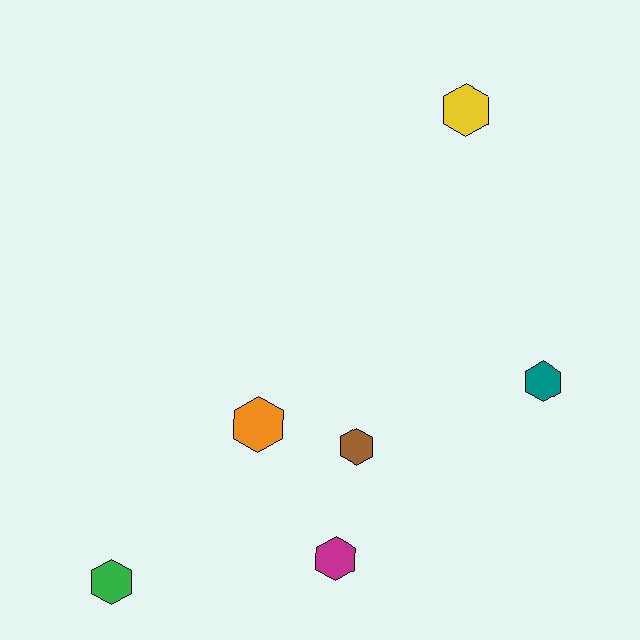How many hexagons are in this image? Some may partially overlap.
There are 6 hexagons.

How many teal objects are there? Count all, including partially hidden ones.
There is 1 teal object.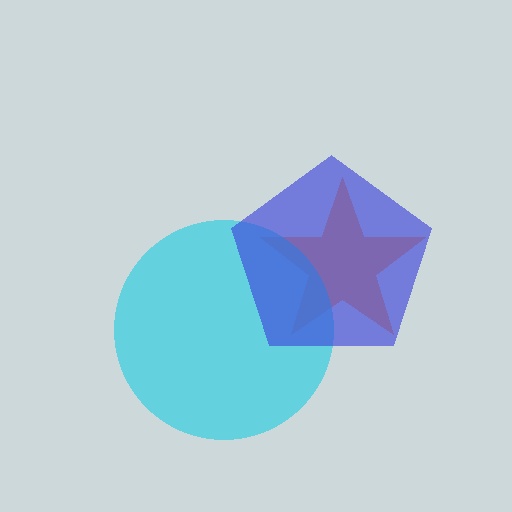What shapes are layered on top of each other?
The layered shapes are: an orange star, a cyan circle, a blue pentagon.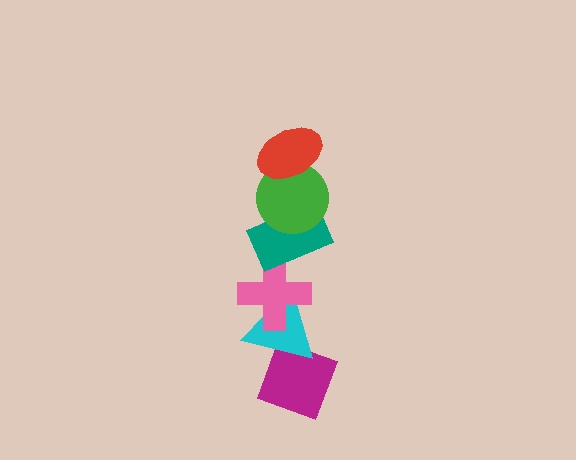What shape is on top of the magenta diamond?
The cyan triangle is on top of the magenta diamond.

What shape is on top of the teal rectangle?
The green circle is on top of the teal rectangle.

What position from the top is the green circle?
The green circle is 2nd from the top.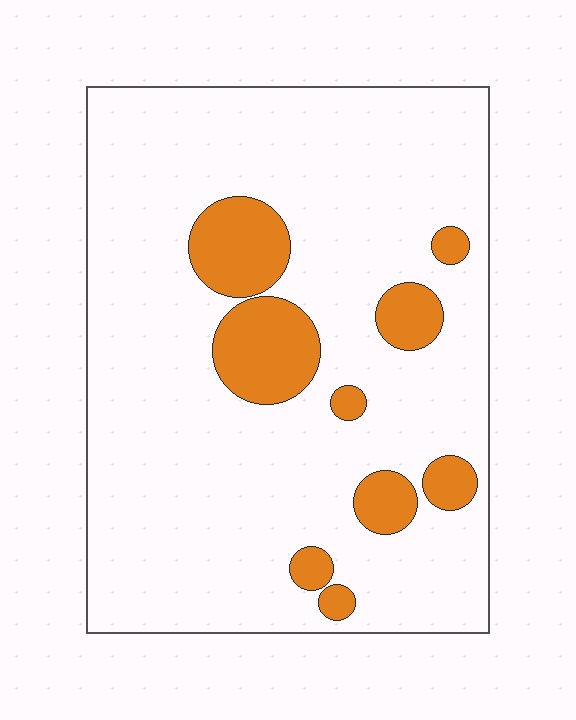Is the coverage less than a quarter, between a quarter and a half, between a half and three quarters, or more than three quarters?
Less than a quarter.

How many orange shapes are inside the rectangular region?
9.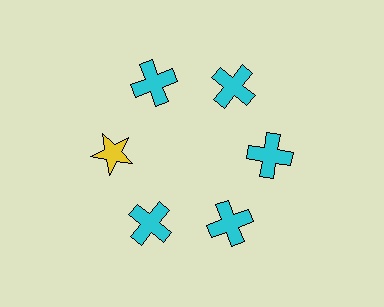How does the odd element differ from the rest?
It differs in both color (yellow instead of cyan) and shape (star instead of cross).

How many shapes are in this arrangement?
There are 6 shapes arranged in a ring pattern.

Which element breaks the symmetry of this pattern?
The yellow star at roughly the 9 o'clock position breaks the symmetry. All other shapes are cyan crosses.